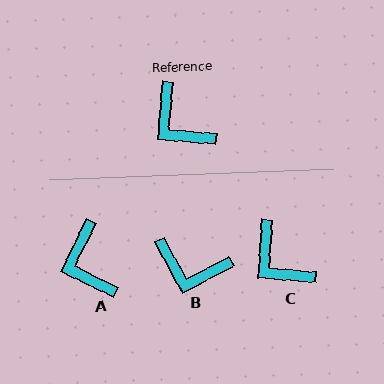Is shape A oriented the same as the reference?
No, it is off by about 22 degrees.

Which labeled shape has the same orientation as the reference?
C.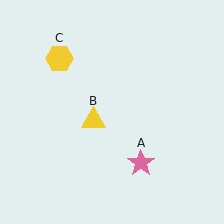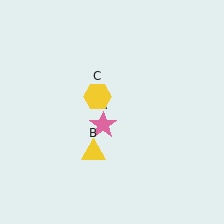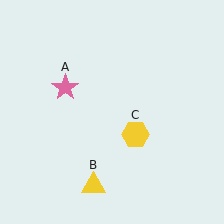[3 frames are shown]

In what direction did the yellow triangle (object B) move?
The yellow triangle (object B) moved down.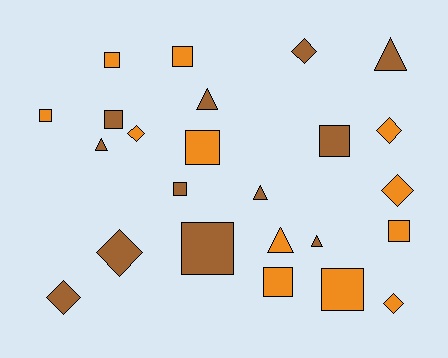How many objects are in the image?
There are 24 objects.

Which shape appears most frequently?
Square, with 11 objects.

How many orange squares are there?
There are 7 orange squares.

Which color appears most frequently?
Brown, with 12 objects.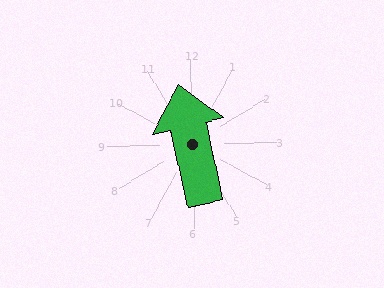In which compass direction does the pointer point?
North.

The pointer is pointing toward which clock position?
Roughly 12 o'clock.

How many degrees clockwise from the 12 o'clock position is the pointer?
Approximately 349 degrees.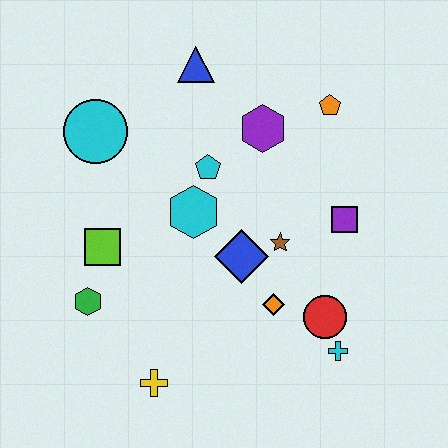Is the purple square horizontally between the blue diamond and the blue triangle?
No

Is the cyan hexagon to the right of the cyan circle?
Yes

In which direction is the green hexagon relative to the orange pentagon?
The green hexagon is to the left of the orange pentagon.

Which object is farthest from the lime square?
The orange pentagon is farthest from the lime square.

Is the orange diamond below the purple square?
Yes